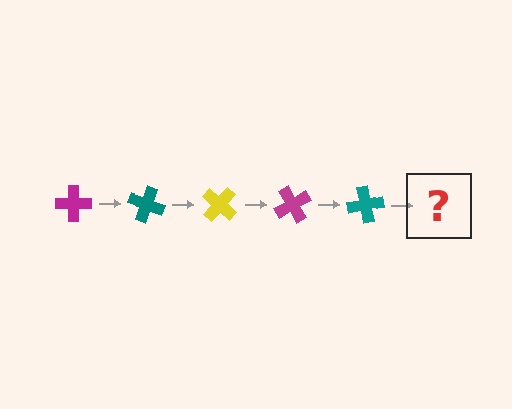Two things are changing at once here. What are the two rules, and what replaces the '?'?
The two rules are that it rotates 20 degrees each step and the color cycles through magenta, teal, and yellow. The '?' should be a yellow cross, rotated 100 degrees from the start.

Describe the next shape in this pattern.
It should be a yellow cross, rotated 100 degrees from the start.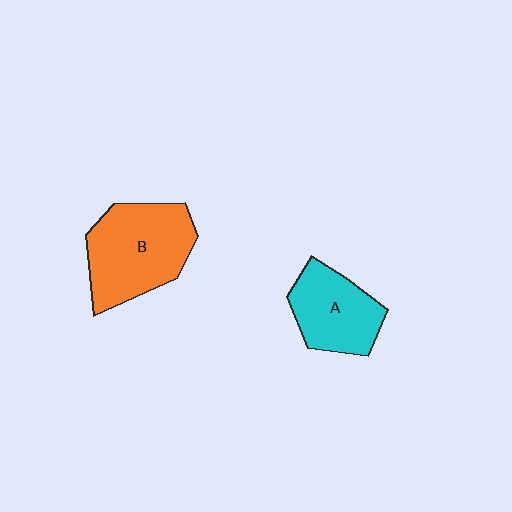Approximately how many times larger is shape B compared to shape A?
Approximately 1.4 times.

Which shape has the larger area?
Shape B (orange).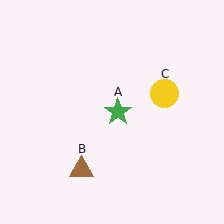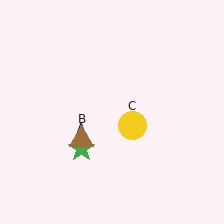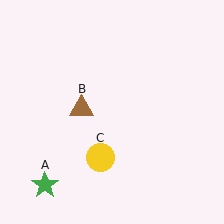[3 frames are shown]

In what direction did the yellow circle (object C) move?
The yellow circle (object C) moved down and to the left.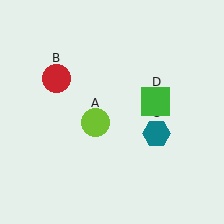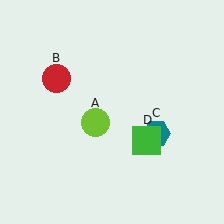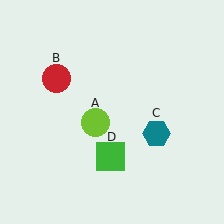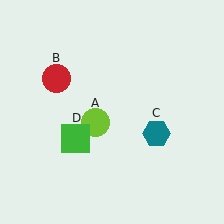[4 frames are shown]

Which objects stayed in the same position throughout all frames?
Lime circle (object A) and red circle (object B) and teal hexagon (object C) remained stationary.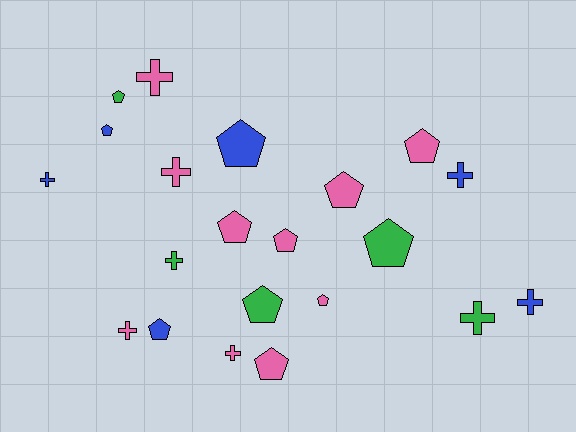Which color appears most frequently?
Pink, with 10 objects.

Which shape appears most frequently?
Pentagon, with 12 objects.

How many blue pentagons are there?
There are 3 blue pentagons.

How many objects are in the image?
There are 21 objects.